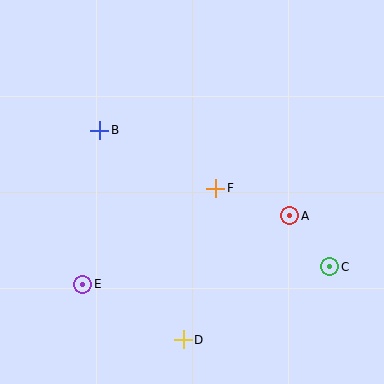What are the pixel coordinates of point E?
Point E is at (83, 284).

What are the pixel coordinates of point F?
Point F is at (216, 188).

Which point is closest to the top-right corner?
Point A is closest to the top-right corner.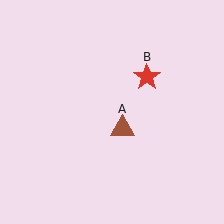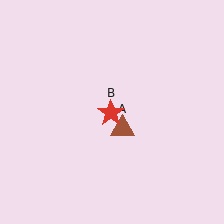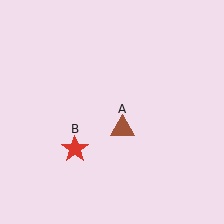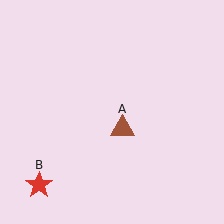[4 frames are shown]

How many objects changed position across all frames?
1 object changed position: red star (object B).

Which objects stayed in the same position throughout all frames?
Brown triangle (object A) remained stationary.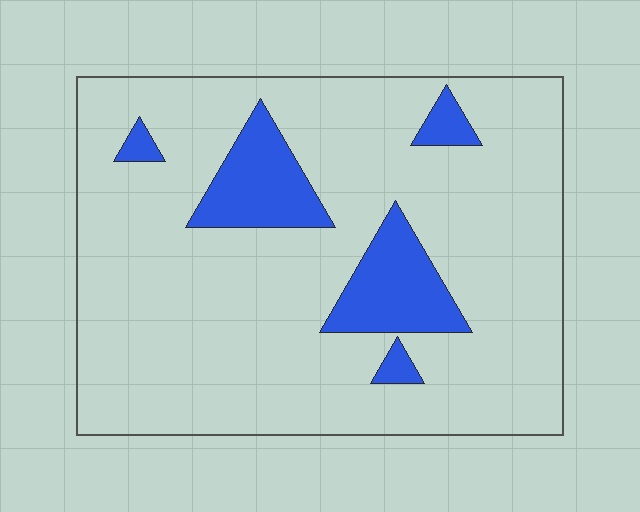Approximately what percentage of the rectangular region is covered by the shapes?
Approximately 15%.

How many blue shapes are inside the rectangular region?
5.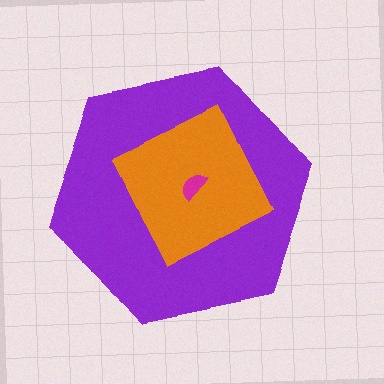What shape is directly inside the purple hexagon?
The orange square.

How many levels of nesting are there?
3.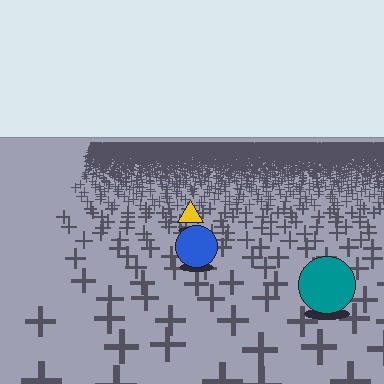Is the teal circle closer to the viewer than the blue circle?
Yes. The teal circle is closer — you can tell from the texture gradient: the ground texture is coarser near it.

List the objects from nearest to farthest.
From nearest to farthest: the teal circle, the blue circle, the yellow triangle.